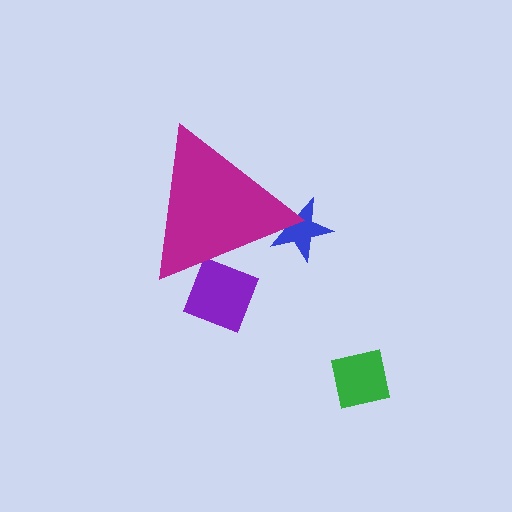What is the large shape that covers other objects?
A magenta triangle.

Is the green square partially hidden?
No, the green square is fully visible.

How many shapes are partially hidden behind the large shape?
2 shapes are partially hidden.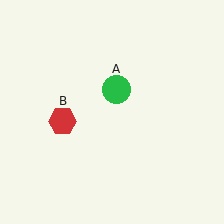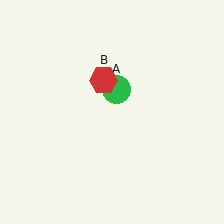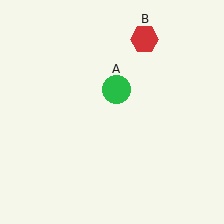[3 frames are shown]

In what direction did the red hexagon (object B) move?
The red hexagon (object B) moved up and to the right.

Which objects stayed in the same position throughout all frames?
Green circle (object A) remained stationary.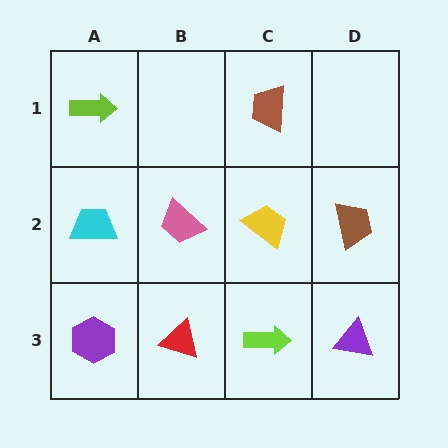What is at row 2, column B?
A pink trapezoid.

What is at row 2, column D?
A brown trapezoid.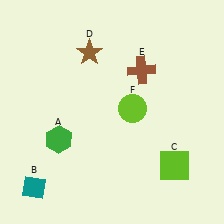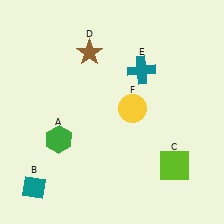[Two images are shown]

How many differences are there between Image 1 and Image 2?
There are 2 differences between the two images.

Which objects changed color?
E changed from brown to teal. F changed from lime to yellow.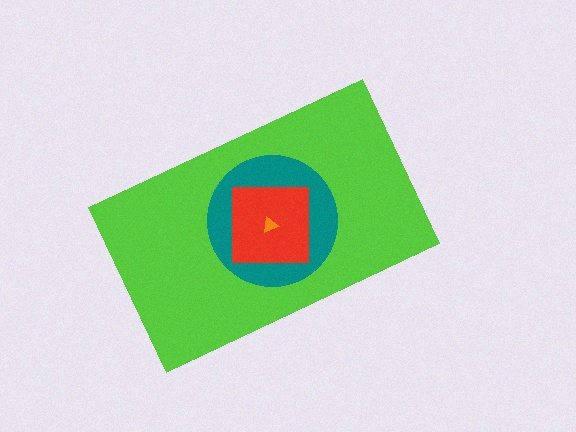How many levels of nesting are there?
4.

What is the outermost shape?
The lime rectangle.